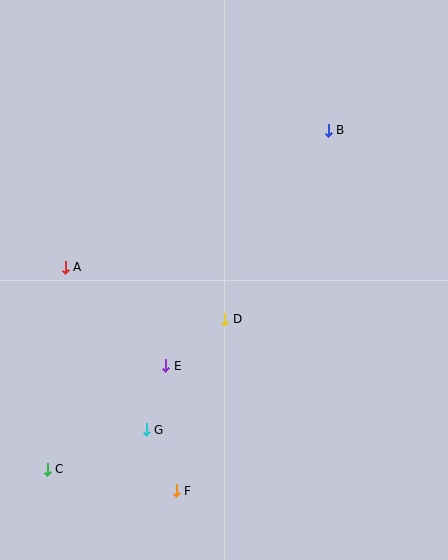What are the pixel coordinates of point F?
Point F is at (176, 491).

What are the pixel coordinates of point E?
Point E is at (166, 366).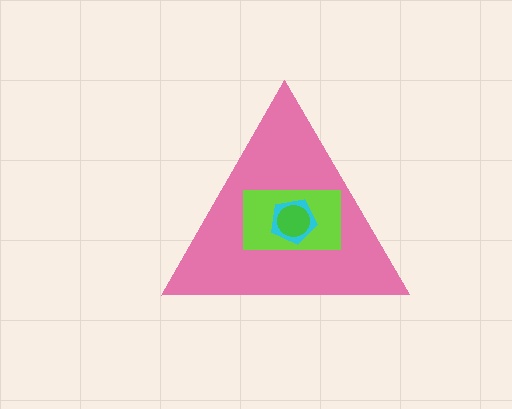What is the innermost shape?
The green circle.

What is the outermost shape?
The pink triangle.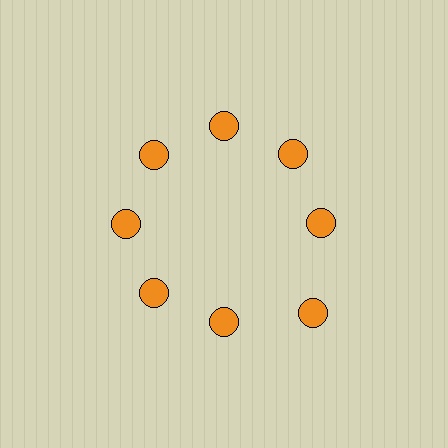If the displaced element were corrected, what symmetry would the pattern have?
It would have 8-fold rotational symmetry — the pattern would map onto itself every 45 degrees.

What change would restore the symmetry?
The symmetry would be restored by moving it inward, back onto the ring so that all 8 circles sit at equal angles and equal distance from the center.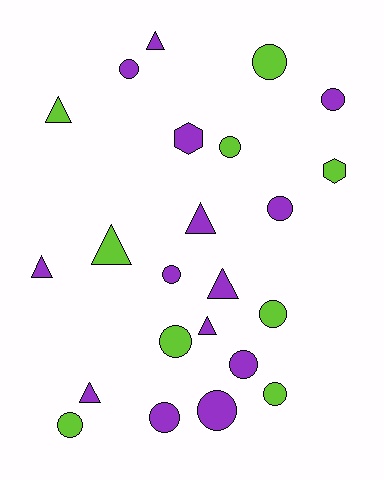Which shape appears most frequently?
Circle, with 13 objects.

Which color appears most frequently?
Purple, with 14 objects.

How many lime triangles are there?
There are 2 lime triangles.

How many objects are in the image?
There are 23 objects.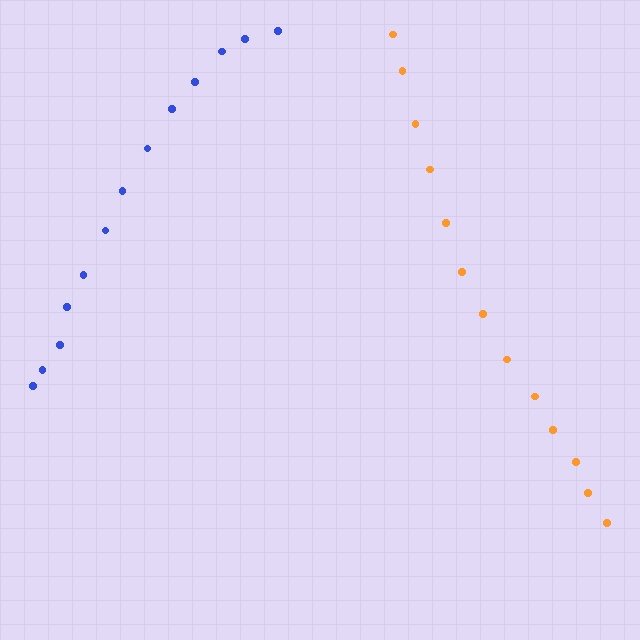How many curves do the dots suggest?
There are 2 distinct paths.